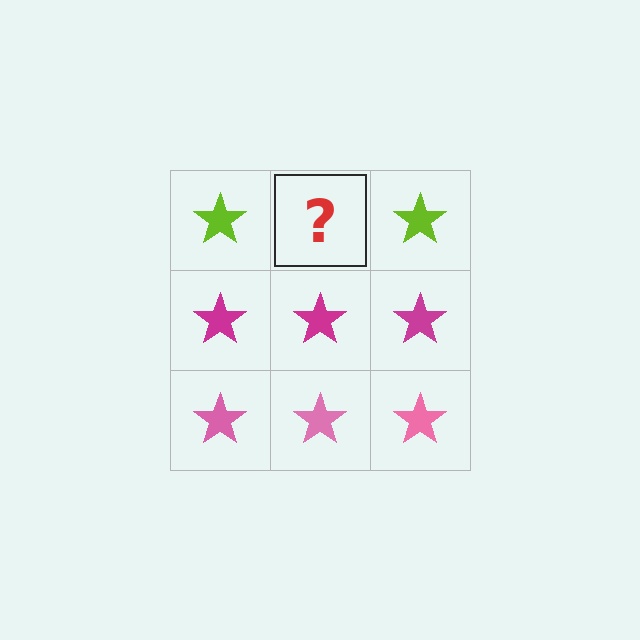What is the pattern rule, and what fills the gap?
The rule is that each row has a consistent color. The gap should be filled with a lime star.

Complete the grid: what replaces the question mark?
The question mark should be replaced with a lime star.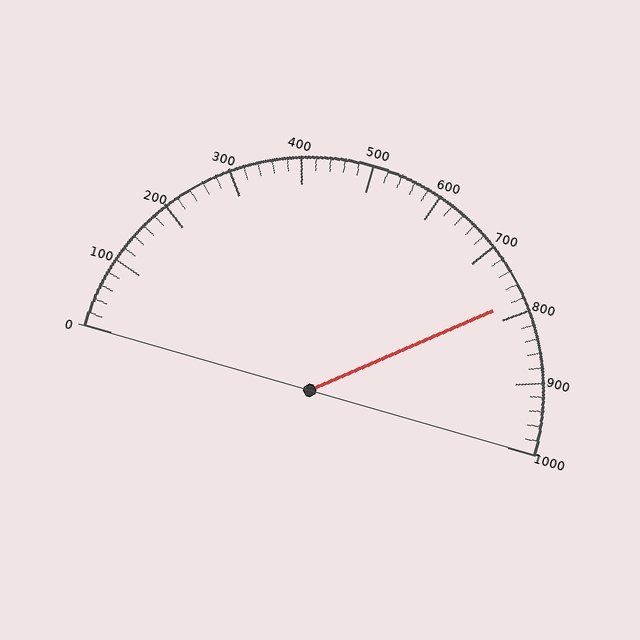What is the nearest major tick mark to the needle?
The nearest major tick mark is 800.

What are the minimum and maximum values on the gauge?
The gauge ranges from 0 to 1000.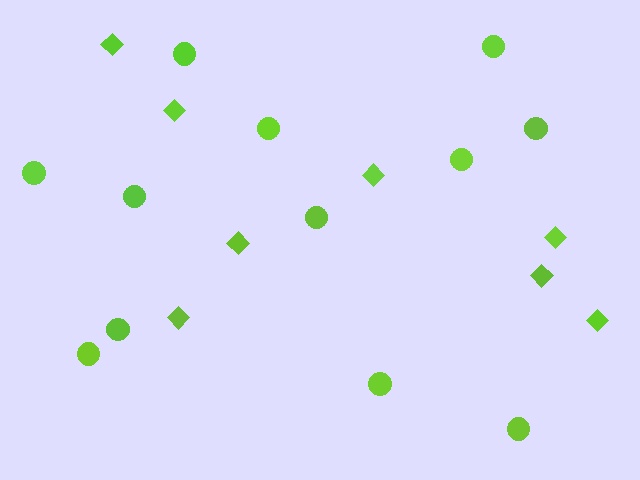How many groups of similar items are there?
There are 2 groups: one group of diamonds (8) and one group of circles (12).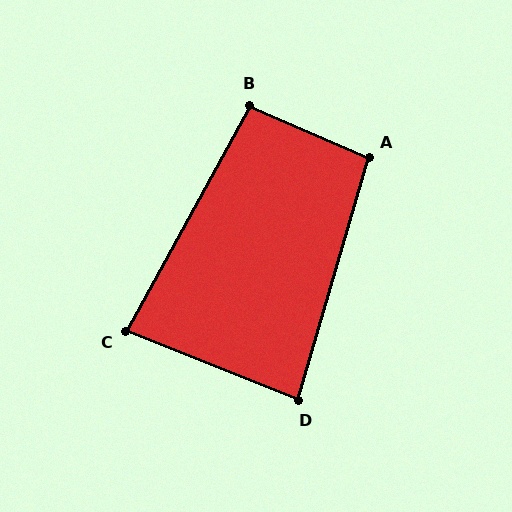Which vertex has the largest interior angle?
A, at approximately 97 degrees.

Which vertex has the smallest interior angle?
C, at approximately 83 degrees.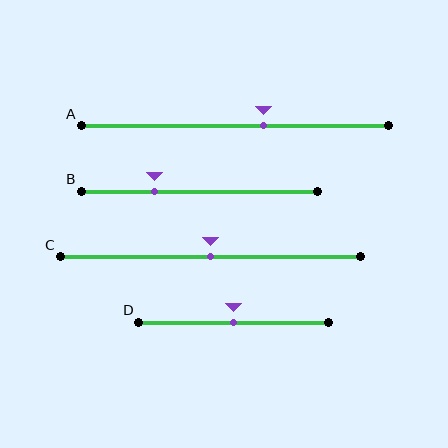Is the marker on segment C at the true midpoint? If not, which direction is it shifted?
Yes, the marker on segment C is at the true midpoint.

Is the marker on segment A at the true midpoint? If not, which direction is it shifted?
No, the marker on segment A is shifted to the right by about 9% of the segment length.